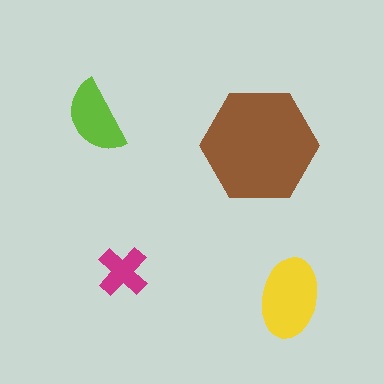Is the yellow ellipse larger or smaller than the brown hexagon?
Smaller.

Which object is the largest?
The brown hexagon.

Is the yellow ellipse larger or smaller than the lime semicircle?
Larger.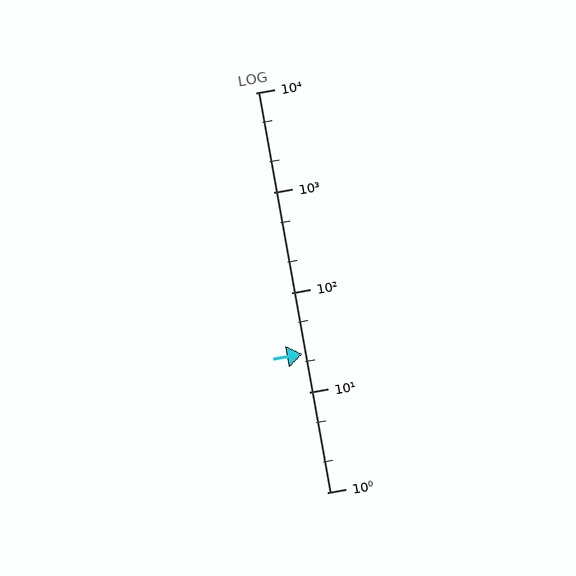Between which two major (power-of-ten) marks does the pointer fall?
The pointer is between 10 and 100.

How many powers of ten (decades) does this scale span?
The scale spans 4 decades, from 1 to 10000.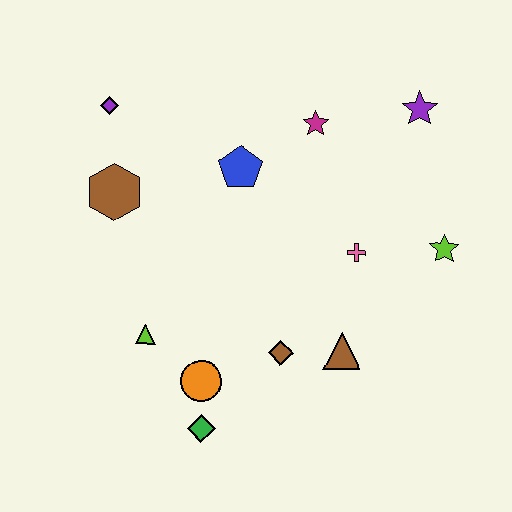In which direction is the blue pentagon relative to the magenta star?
The blue pentagon is to the left of the magenta star.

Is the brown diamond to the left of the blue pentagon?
No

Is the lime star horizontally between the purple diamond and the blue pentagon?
No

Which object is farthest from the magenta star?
The green diamond is farthest from the magenta star.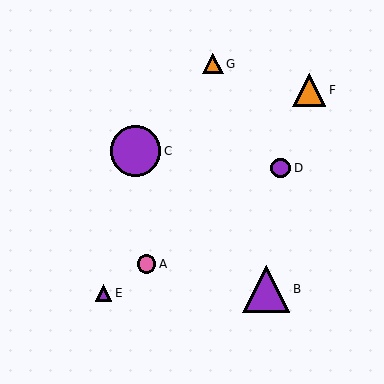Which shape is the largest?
The purple circle (labeled C) is the largest.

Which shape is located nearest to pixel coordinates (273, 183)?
The purple circle (labeled D) at (281, 168) is nearest to that location.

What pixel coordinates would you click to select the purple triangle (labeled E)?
Click at (104, 293) to select the purple triangle E.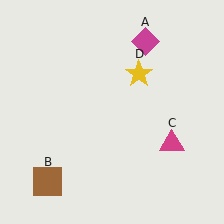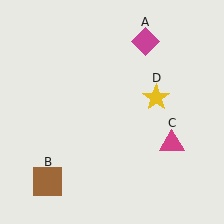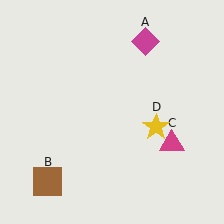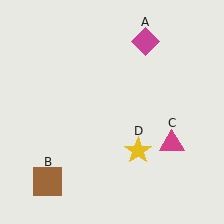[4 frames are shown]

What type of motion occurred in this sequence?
The yellow star (object D) rotated clockwise around the center of the scene.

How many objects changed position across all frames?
1 object changed position: yellow star (object D).